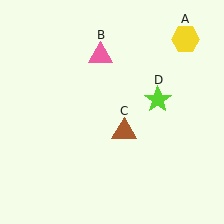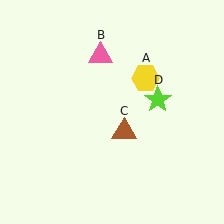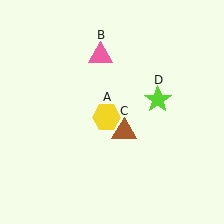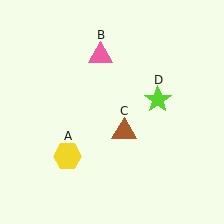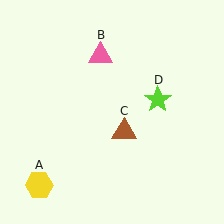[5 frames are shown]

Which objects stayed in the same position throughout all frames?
Pink triangle (object B) and brown triangle (object C) and lime star (object D) remained stationary.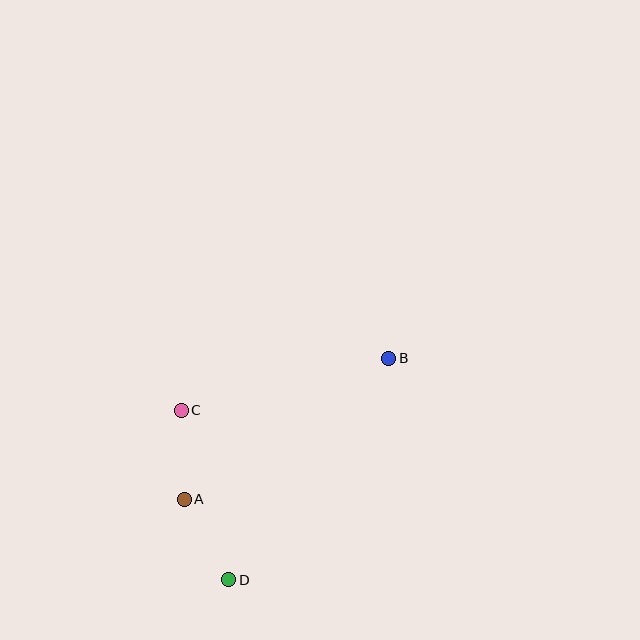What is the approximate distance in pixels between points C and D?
The distance between C and D is approximately 176 pixels.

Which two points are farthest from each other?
Points B and D are farthest from each other.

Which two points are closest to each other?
Points A and C are closest to each other.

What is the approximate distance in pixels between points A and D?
The distance between A and D is approximately 92 pixels.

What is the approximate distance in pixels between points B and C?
The distance between B and C is approximately 214 pixels.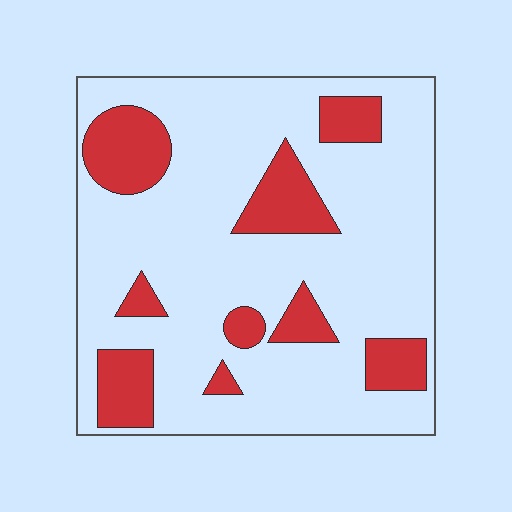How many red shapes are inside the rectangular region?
9.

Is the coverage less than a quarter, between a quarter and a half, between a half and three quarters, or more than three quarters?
Less than a quarter.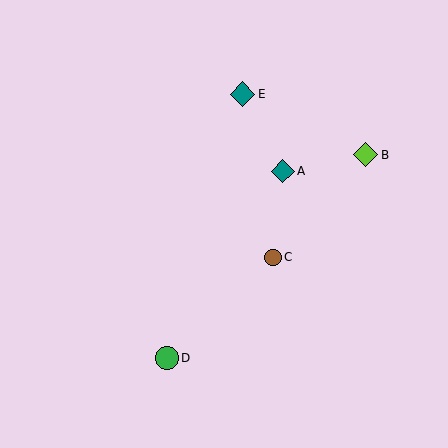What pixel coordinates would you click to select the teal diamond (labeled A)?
Click at (283, 171) to select the teal diamond A.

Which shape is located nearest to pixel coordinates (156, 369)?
The green circle (labeled D) at (167, 358) is nearest to that location.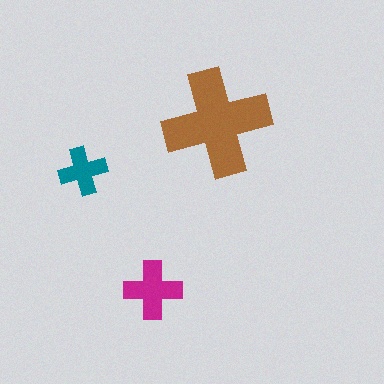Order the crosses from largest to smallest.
the brown one, the magenta one, the teal one.